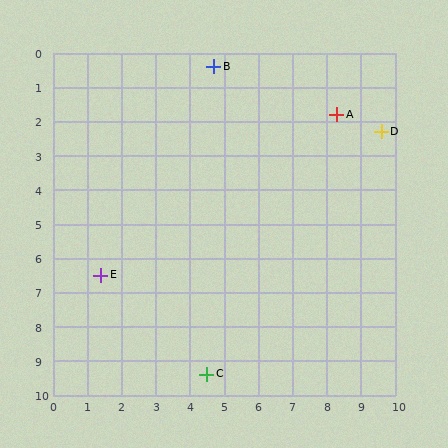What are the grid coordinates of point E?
Point E is at approximately (1.4, 6.5).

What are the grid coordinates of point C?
Point C is at approximately (4.5, 9.4).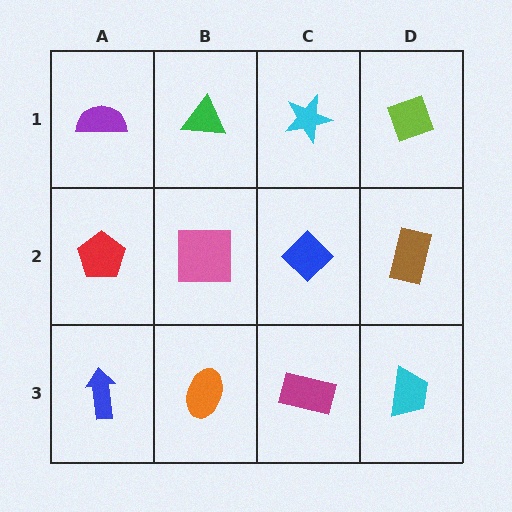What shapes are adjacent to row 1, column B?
A pink square (row 2, column B), a purple semicircle (row 1, column A), a cyan star (row 1, column C).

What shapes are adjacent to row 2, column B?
A green triangle (row 1, column B), an orange ellipse (row 3, column B), a red pentagon (row 2, column A), a blue diamond (row 2, column C).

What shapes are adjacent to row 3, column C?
A blue diamond (row 2, column C), an orange ellipse (row 3, column B), a cyan trapezoid (row 3, column D).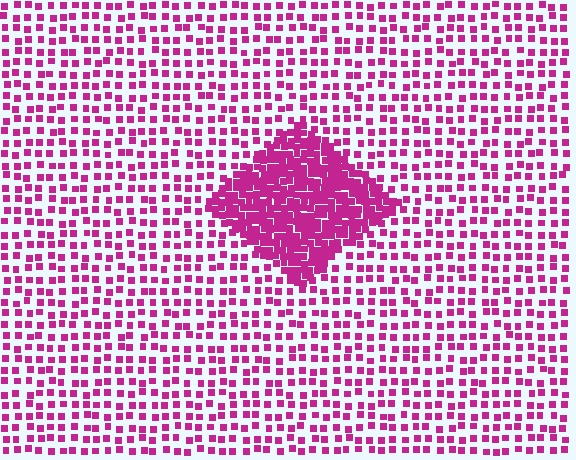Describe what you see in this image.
The image contains small magenta elements arranged at two different densities. A diamond-shaped region is visible where the elements are more densely packed than the surrounding area.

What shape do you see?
I see a diamond.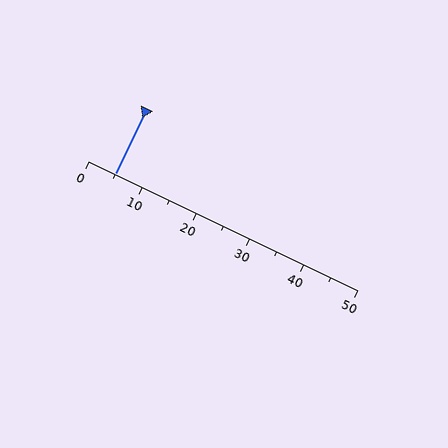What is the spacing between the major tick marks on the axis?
The major ticks are spaced 10 apart.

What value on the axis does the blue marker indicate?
The marker indicates approximately 5.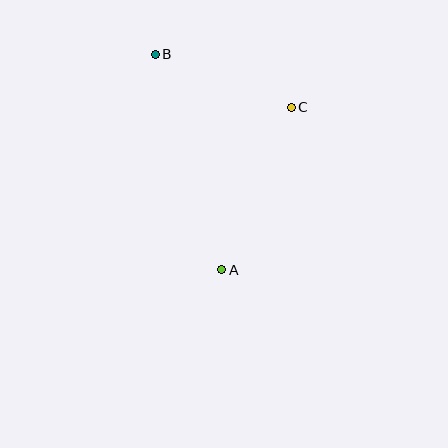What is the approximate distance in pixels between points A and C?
The distance between A and C is approximately 177 pixels.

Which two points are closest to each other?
Points B and C are closest to each other.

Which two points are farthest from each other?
Points A and B are farthest from each other.